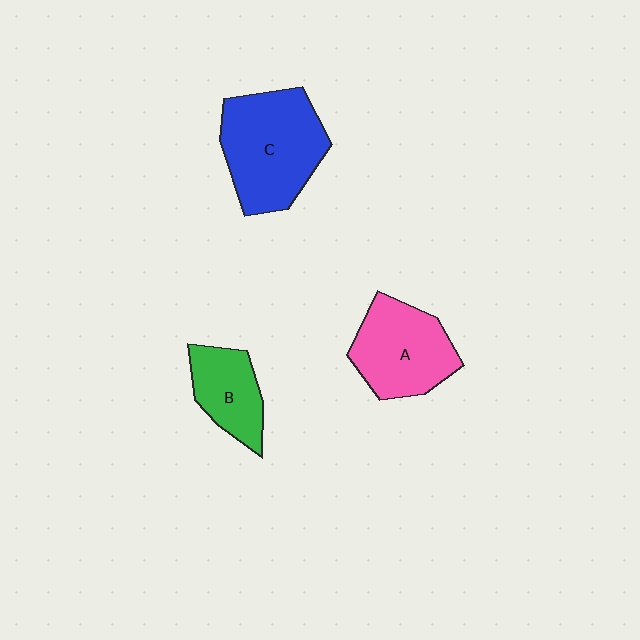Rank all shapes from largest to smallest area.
From largest to smallest: C (blue), A (pink), B (green).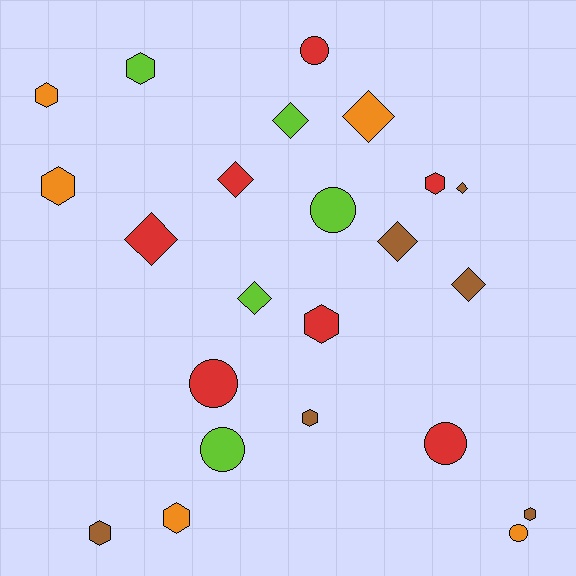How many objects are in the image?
There are 23 objects.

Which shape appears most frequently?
Hexagon, with 9 objects.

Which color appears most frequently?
Red, with 7 objects.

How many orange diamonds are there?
There is 1 orange diamond.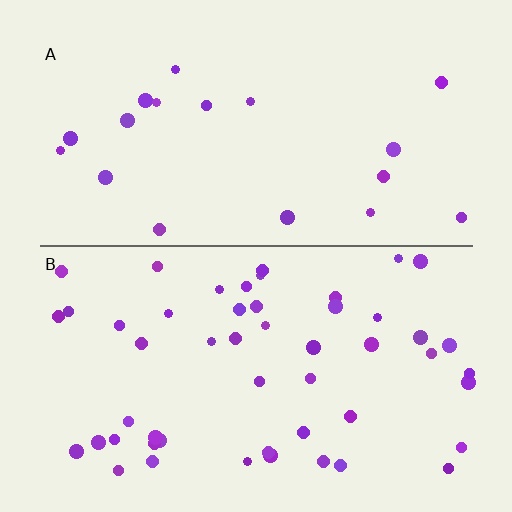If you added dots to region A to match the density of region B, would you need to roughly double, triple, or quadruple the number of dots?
Approximately triple.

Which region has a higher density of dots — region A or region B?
B (the bottom).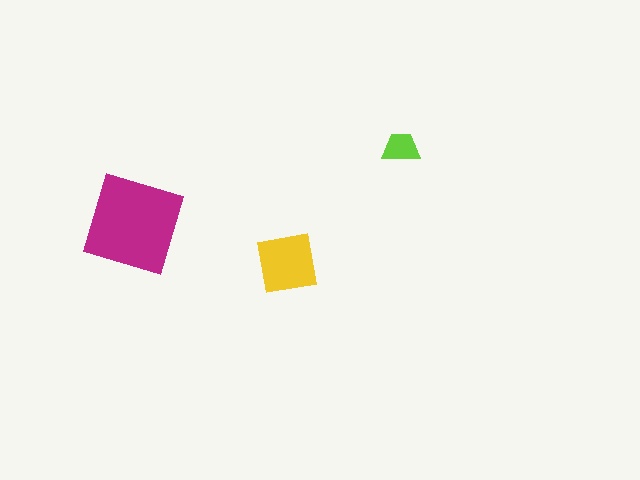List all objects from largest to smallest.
The magenta diamond, the yellow square, the lime trapezoid.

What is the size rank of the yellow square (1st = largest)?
2nd.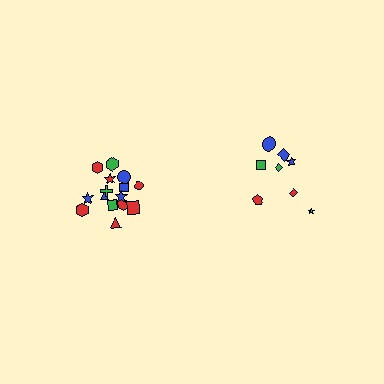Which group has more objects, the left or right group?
The left group.